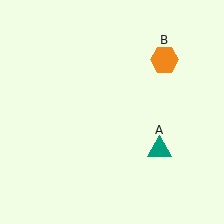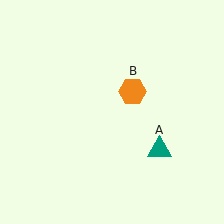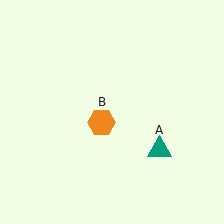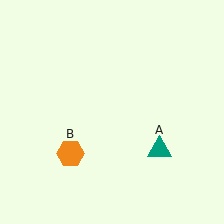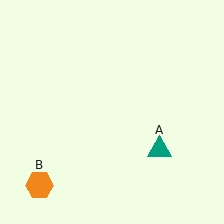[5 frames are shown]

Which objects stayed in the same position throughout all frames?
Teal triangle (object A) remained stationary.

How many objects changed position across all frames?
1 object changed position: orange hexagon (object B).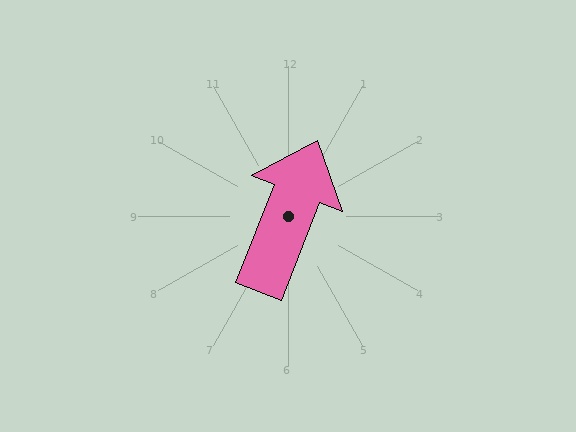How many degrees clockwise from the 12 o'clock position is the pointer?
Approximately 21 degrees.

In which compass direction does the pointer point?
North.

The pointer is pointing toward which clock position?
Roughly 1 o'clock.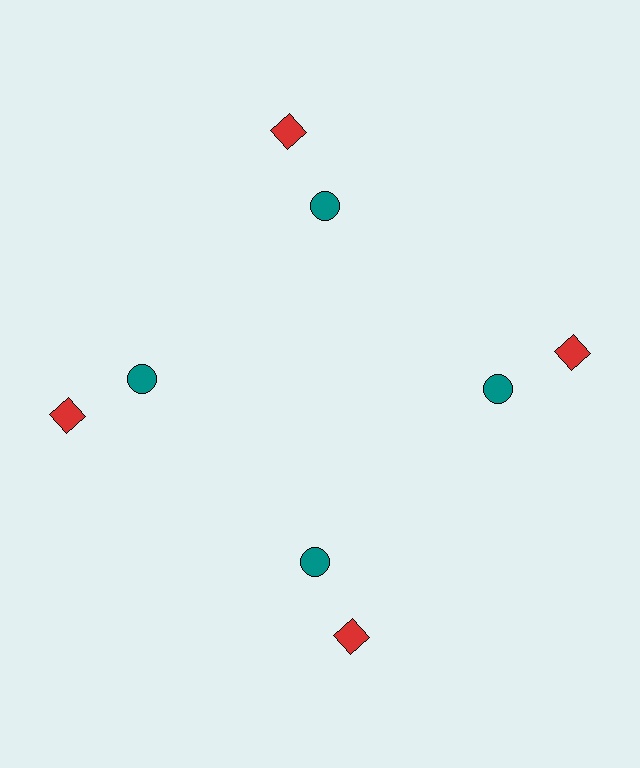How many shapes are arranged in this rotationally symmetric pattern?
There are 8 shapes, arranged in 4 groups of 2.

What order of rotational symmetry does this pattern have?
This pattern has 4-fold rotational symmetry.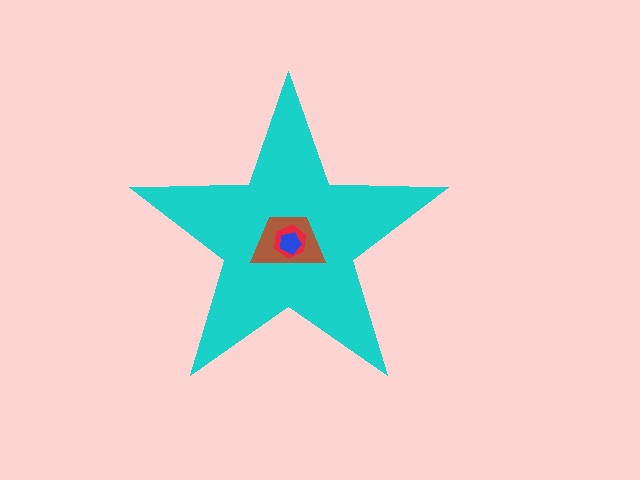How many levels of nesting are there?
4.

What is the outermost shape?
The cyan star.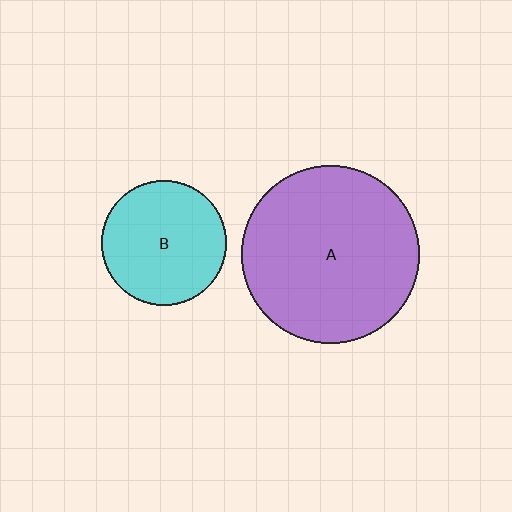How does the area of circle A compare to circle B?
Approximately 2.0 times.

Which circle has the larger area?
Circle A (purple).